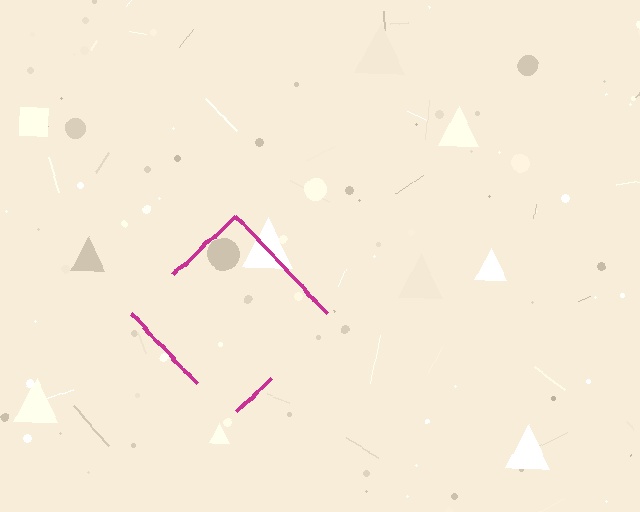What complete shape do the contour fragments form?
The contour fragments form a diamond.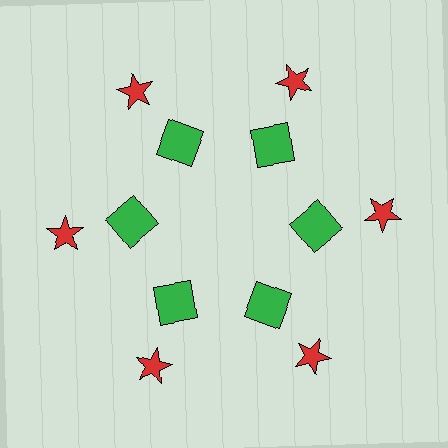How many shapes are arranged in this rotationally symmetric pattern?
There are 12 shapes, arranged in 6 groups of 2.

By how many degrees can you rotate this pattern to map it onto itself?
The pattern maps onto itself every 60 degrees of rotation.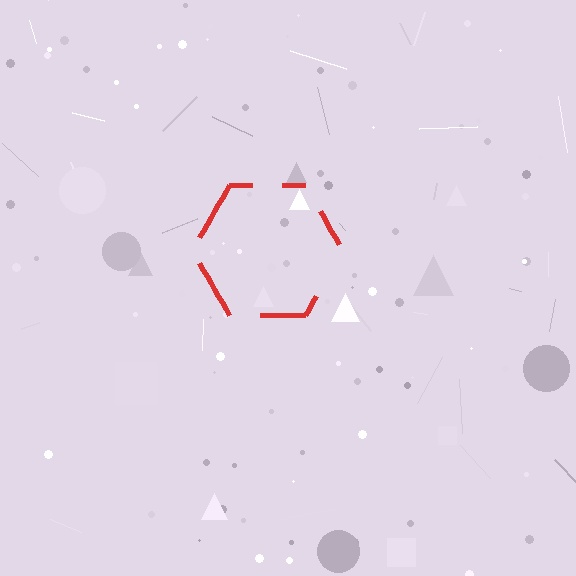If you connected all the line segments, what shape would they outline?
They would outline a hexagon.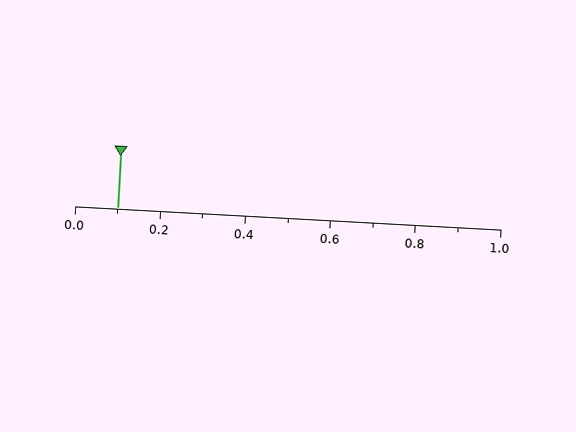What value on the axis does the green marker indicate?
The marker indicates approximately 0.1.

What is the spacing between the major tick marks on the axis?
The major ticks are spaced 0.2 apart.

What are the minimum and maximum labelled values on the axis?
The axis runs from 0.0 to 1.0.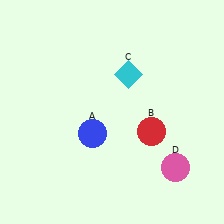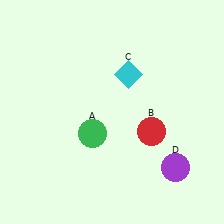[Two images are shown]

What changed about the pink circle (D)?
In Image 1, D is pink. In Image 2, it changed to purple.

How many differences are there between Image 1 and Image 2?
There are 2 differences between the two images.